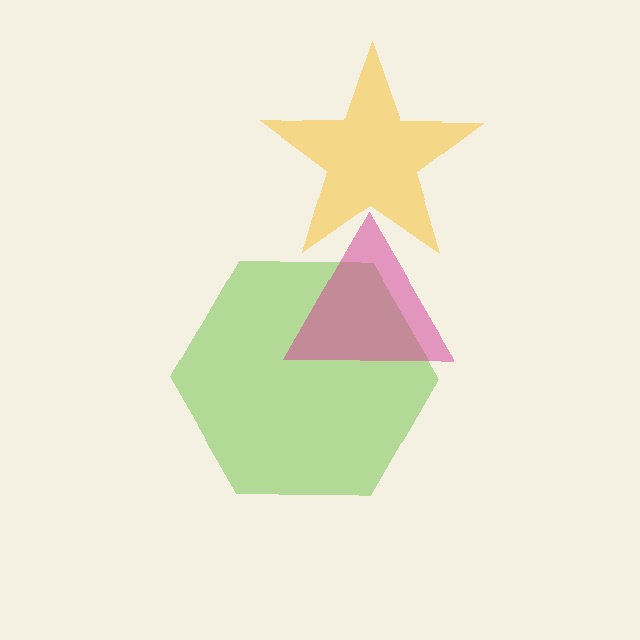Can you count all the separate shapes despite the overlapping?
Yes, there are 3 separate shapes.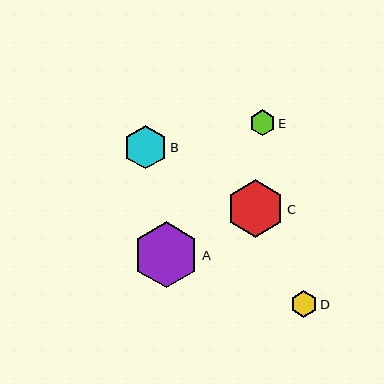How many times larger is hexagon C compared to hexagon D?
Hexagon C is approximately 2.1 times the size of hexagon D.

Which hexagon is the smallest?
Hexagon E is the smallest with a size of approximately 26 pixels.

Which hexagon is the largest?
Hexagon A is the largest with a size of approximately 66 pixels.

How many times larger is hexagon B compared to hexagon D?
Hexagon B is approximately 1.6 times the size of hexagon D.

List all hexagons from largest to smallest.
From largest to smallest: A, C, B, D, E.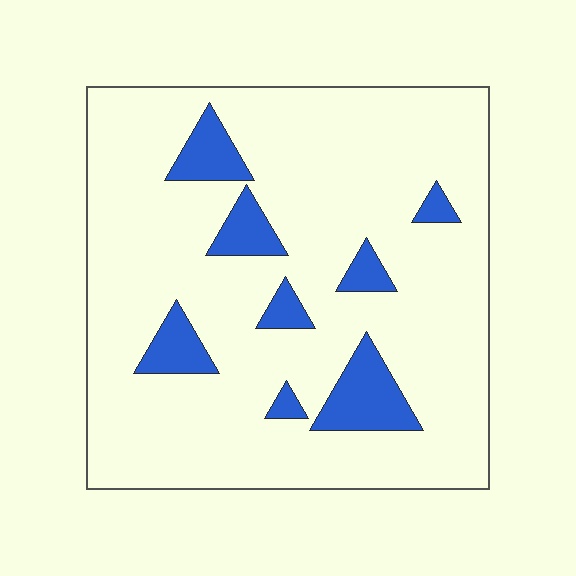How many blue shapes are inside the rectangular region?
8.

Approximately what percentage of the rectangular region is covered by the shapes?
Approximately 15%.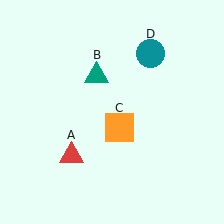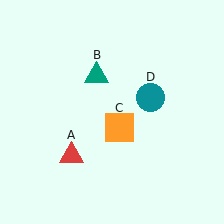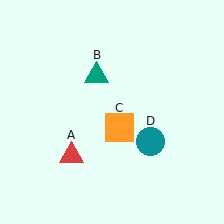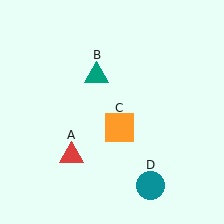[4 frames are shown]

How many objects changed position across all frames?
1 object changed position: teal circle (object D).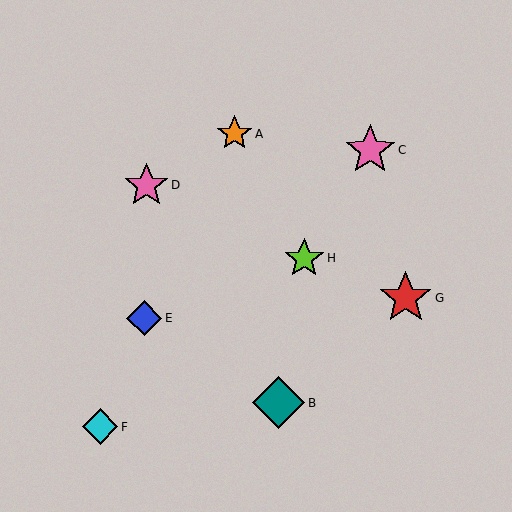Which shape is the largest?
The red star (labeled G) is the largest.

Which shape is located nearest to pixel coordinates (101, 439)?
The cyan diamond (labeled F) at (100, 427) is nearest to that location.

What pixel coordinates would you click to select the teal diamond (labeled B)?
Click at (279, 403) to select the teal diamond B.